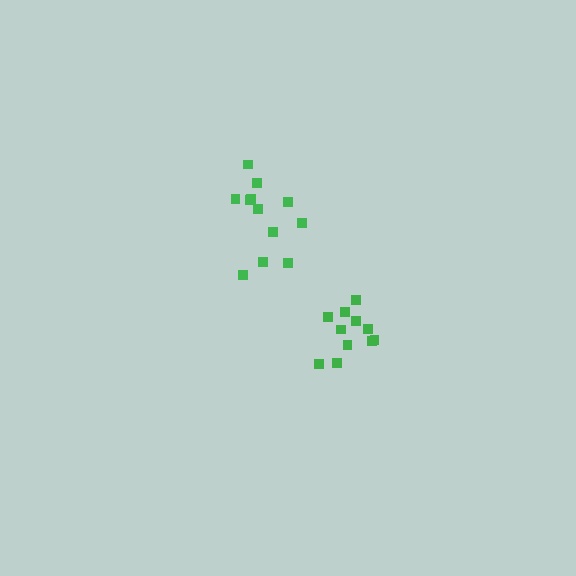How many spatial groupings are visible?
There are 2 spatial groupings.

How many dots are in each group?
Group 1: 11 dots, Group 2: 12 dots (23 total).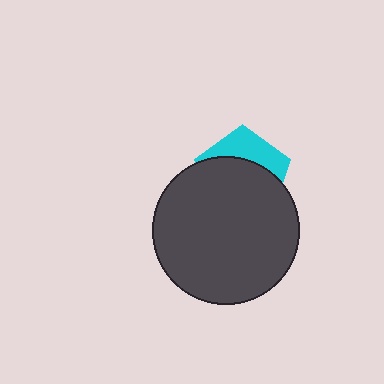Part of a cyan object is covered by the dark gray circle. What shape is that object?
It is a pentagon.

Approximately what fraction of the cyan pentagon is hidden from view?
Roughly 67% of the cyan pentagon is hidden behind the dark gray circle.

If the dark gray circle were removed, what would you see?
You would see the complete cyan pentagon.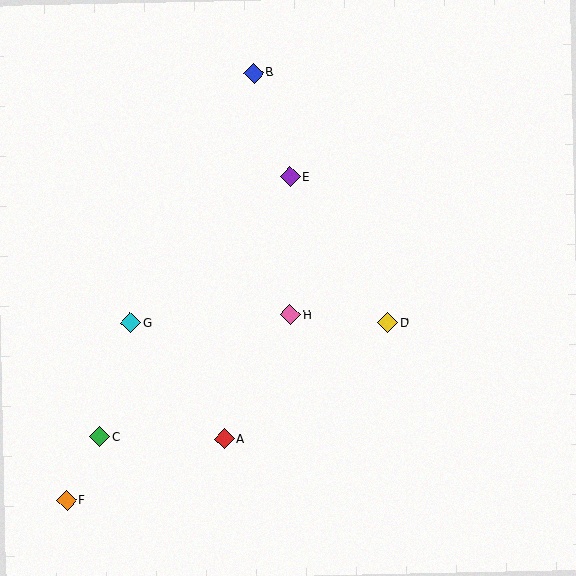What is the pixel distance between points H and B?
The distance between H and B is 244 pixels.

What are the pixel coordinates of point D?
Point D is at (387, 323).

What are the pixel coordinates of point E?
Point E is at (290, 177).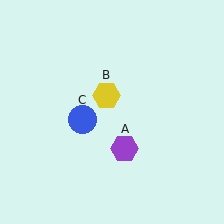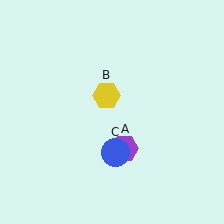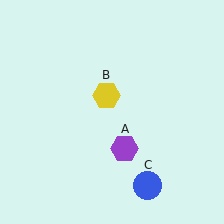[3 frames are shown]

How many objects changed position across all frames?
1 object changed position: blue circle (object C).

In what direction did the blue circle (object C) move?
The blue circle (object C) moved down and to the right.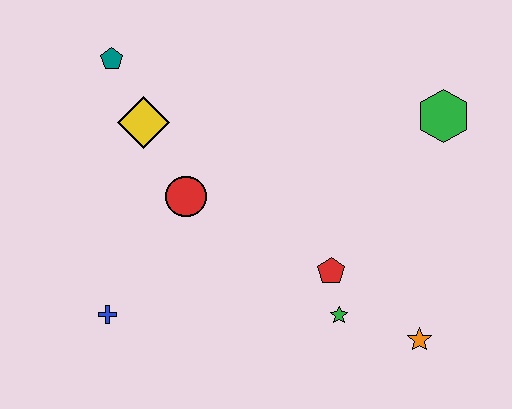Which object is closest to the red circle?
The yellow diamond is closest to the red circle.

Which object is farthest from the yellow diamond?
The orange star is farthest from the yellow diamond.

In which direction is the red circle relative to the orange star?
The red circle is to the left of the orange star.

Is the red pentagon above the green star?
Yes